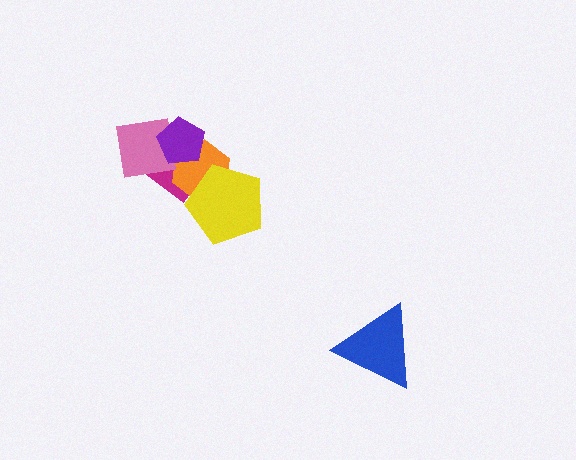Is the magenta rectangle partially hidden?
Yes, it is partially covered by another shape.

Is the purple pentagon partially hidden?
No, no other shape covers it.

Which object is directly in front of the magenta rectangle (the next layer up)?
The orange hexagon is directly in front of the magenta rectangle.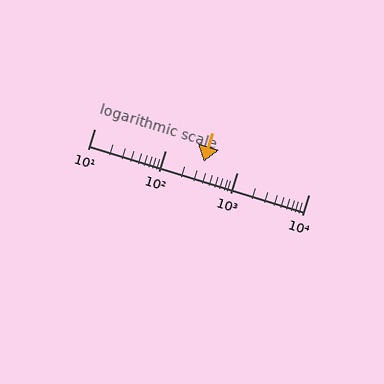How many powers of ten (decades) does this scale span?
The scale spans 3 decades, from 10 to 10000.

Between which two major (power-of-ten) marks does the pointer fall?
The pointer is between 100 and 1000.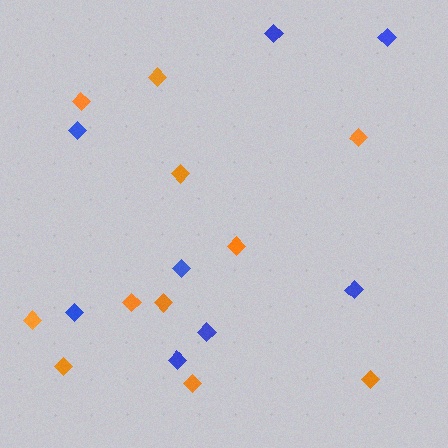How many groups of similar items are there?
There are 2 groups: one group of orange diamonds (11) and one group of blue diamonds (8).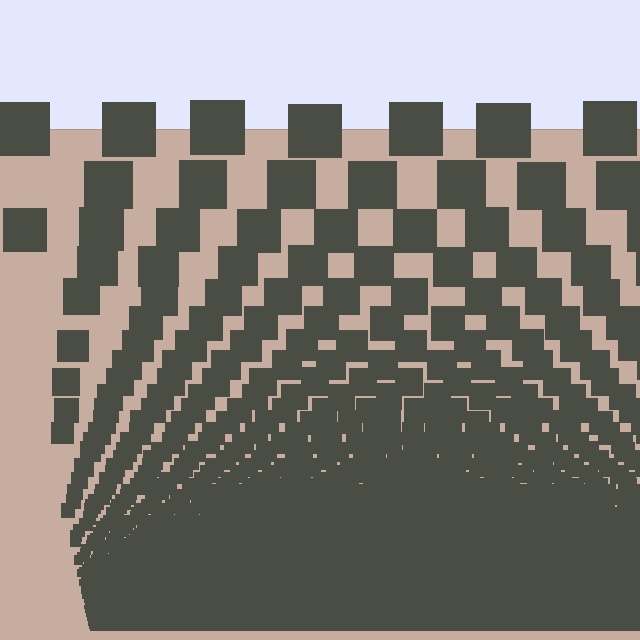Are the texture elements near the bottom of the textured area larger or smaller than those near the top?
Smaller. The gradient is inverted — elements near the bottom are smaller and denser.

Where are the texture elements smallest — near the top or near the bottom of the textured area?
Near the bottom.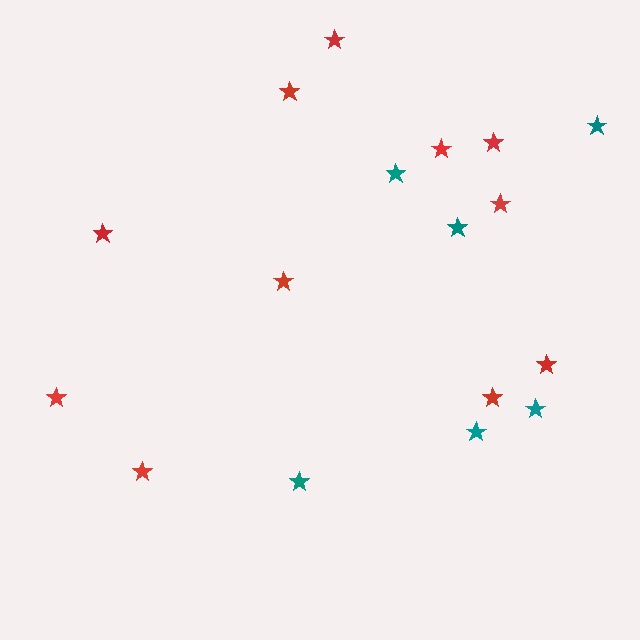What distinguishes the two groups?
There are 2 groups: one group of teal stars (6) and one group of red stars (11).